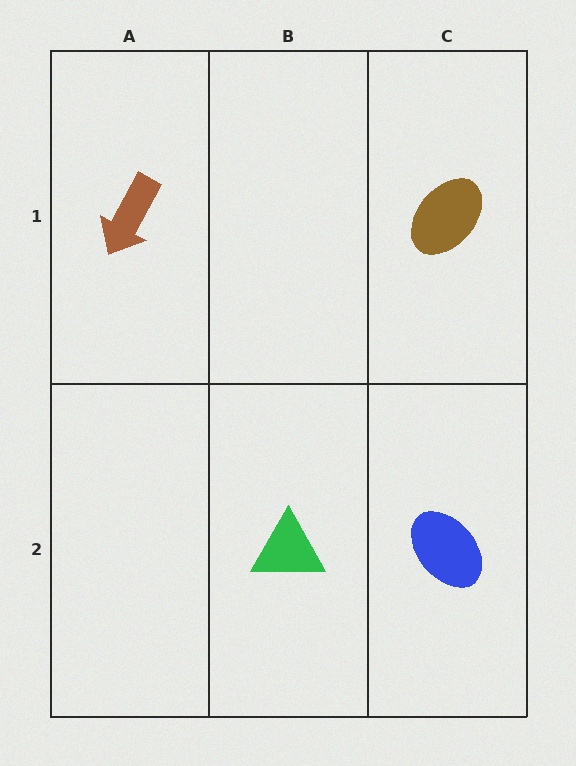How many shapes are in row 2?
2 shapes.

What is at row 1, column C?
A brown ellipse.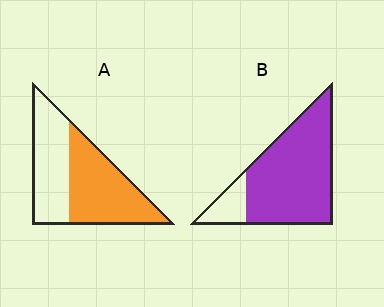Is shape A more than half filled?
Yes.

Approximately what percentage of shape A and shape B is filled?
A is approximately 55% and B is approximately 85%.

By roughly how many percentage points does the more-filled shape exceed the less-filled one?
By roughly 30 percentage points (B over A).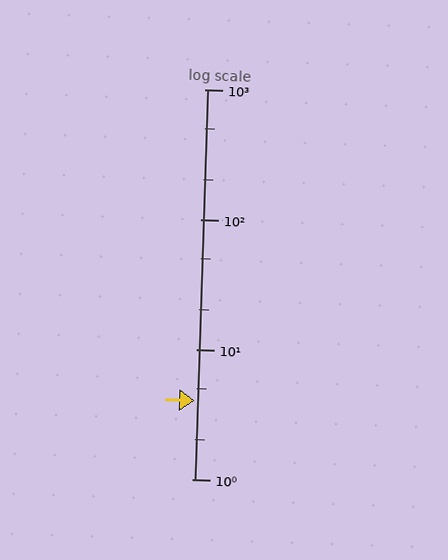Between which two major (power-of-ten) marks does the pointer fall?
The pointer is between 1 and 10.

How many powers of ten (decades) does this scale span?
The scale spans 3 decades, from 1 to 1000.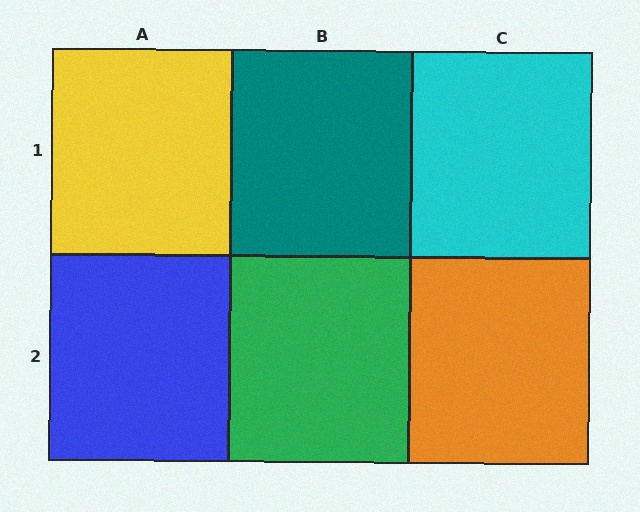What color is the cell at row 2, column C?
Orange.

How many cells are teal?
1 cell is teal.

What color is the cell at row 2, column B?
Green.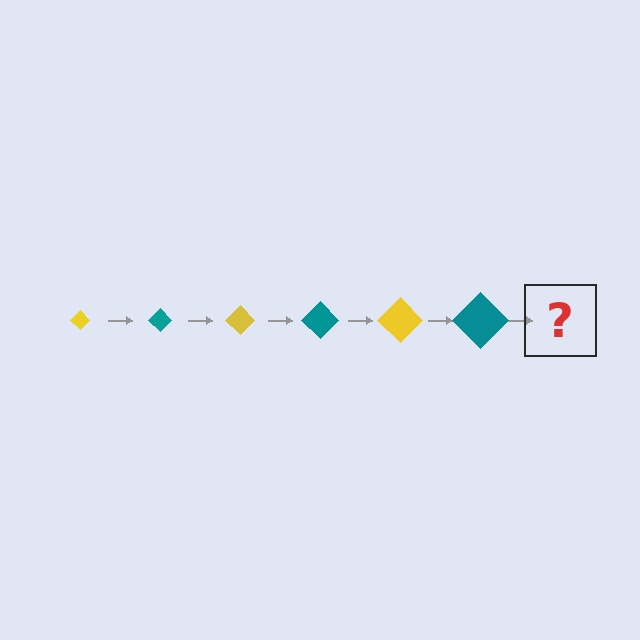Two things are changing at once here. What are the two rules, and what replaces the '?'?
The two rules are that the diamond grows larger each step and the color cycles through yellow and teal. The '?' should be a yellow diamond, larger than the previous one.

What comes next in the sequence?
The next element should be a yellow diamond, larger than the previous one.